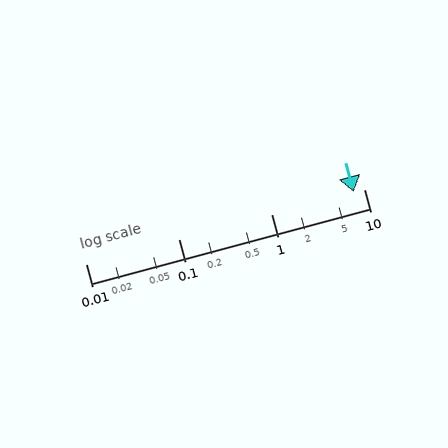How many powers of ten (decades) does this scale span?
The scale spans 3 decades, from 0.01 to 10.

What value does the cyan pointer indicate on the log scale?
The pointer indicates approximately 7.8.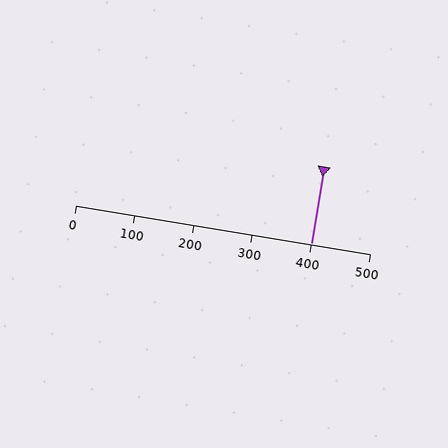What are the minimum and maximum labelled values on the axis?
The axis runs from 0 to 500.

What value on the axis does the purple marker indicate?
The marker indicates approximately 400.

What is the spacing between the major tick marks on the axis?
The major ticks are spaced 100 apart.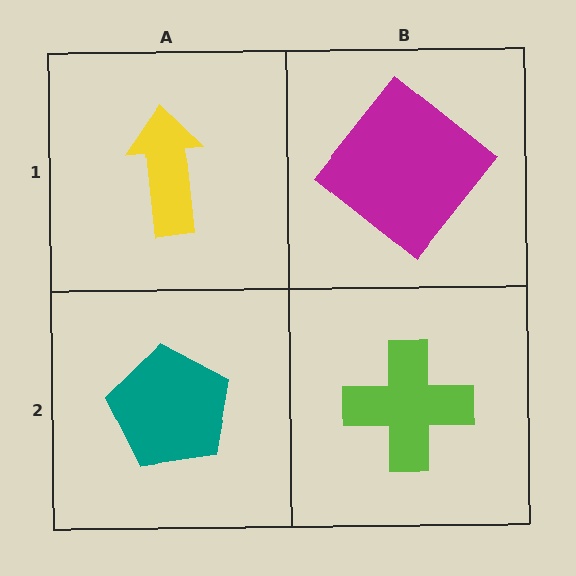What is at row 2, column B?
A lime cross.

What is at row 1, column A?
A yellow arrow.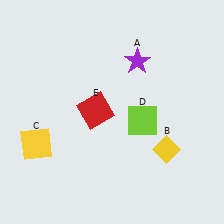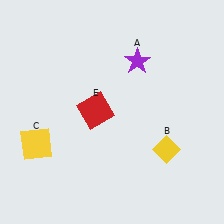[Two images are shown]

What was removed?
The lime square (D) was removed in Image 2.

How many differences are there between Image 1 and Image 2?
There is 1 difference between the two images.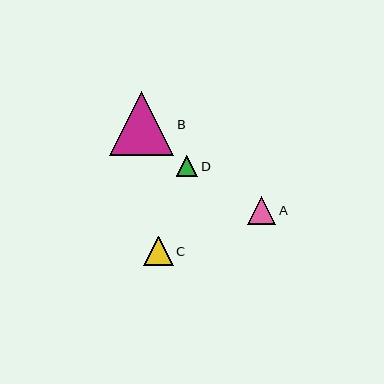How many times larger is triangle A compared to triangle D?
Triangle A is approximately 1.3 times the size of triangle D.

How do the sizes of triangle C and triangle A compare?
Triangle C and triangle A are approximately the same size.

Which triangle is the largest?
Triangle B is the largest with a size of approximately 64 pixels.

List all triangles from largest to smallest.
From largest to smallest: B, C, A, D.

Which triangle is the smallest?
Triangle D is the smallest with a size of approximately 21 pixels.